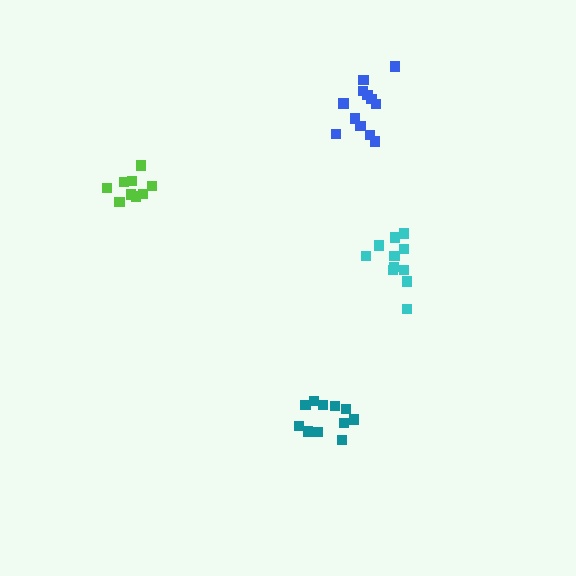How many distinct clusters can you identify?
There are 4 distinct clusters.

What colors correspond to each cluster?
The clusters are colored: lime, cyan, teal, blue.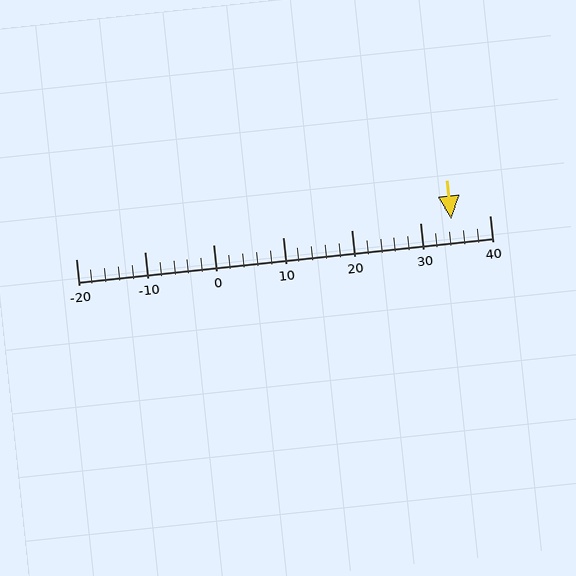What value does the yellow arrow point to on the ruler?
The yellow arrow points to approximately 34.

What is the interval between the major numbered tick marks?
The major tick marks are spaced 10 units apart.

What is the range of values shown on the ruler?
The ruler shows values from -20 to 40.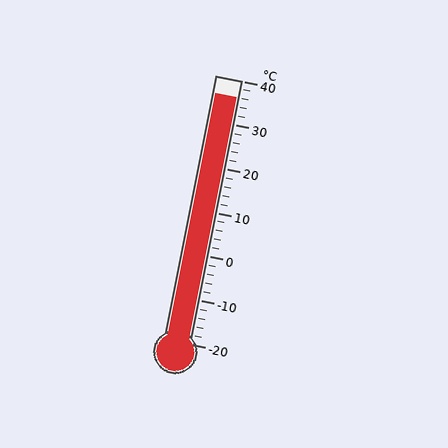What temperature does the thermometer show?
The thermometer shows approximately 36°C.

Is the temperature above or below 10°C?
The temperature is above 10°C.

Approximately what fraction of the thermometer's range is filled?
The thermometer is filled to approximately 95% of its range.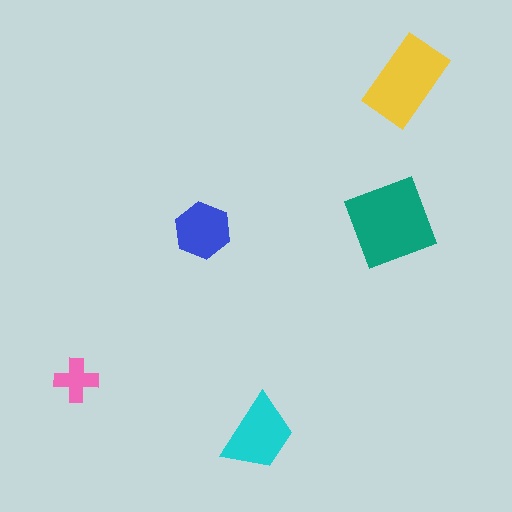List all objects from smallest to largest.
The pink cross, the blue hexagon, the cyan trapezoid, the yellow rectangle, the teal square.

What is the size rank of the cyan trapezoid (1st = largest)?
3rd.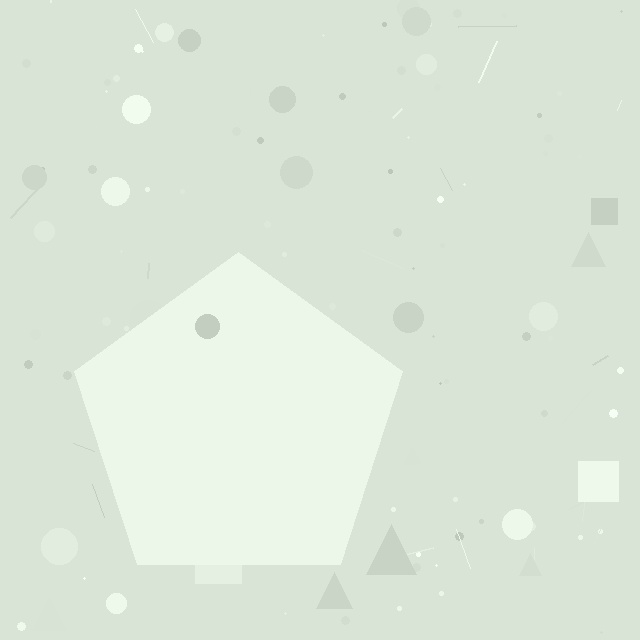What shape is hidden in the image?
A pentagon is hidden in the image.